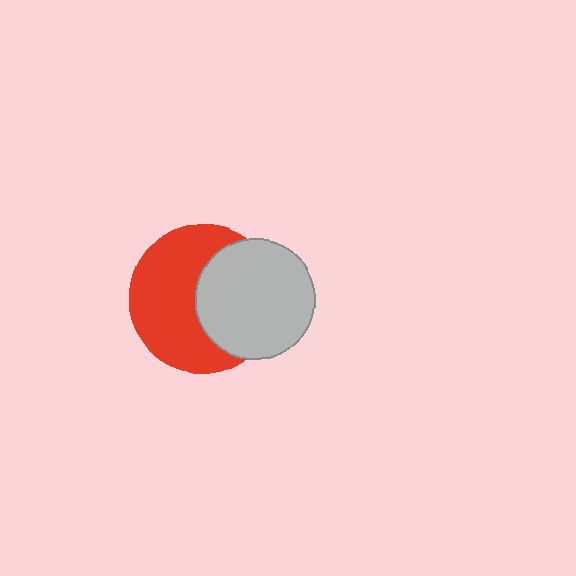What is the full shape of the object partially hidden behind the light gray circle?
The partially hidden object is a red circle.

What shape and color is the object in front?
The object in front is a light gray circle.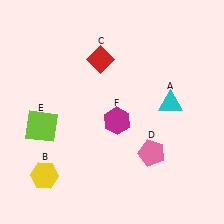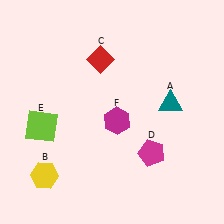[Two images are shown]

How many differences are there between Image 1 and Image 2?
There are 2 differences between the two images.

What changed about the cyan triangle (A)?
In Image 1, A is cyan. In Image 2, it changed to teal.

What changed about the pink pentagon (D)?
In Image 1, D is pink. In Image 2, it changed to magenta.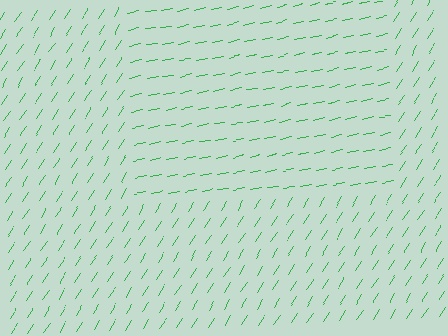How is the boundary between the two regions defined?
The boundary is defined purely by a change in line orientation (approximately 45 degrees difference). All lines are the same color and thickness.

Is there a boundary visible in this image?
Yes, there is a texture boundary formed by a change in line orientation.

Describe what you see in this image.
The image is filled with small green line segments. A rectangle region in the image has lines oriented differently from the surrounding lines, creating a visible texture boundary.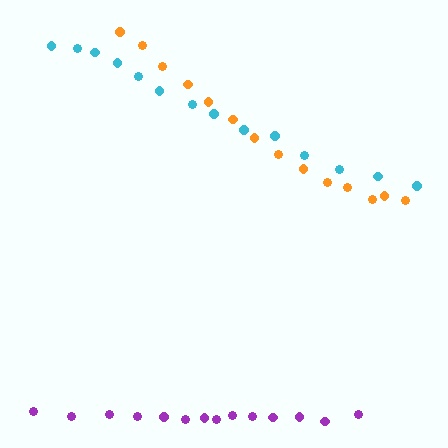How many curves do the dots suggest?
There are 3 distinct paths.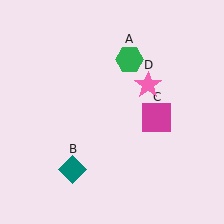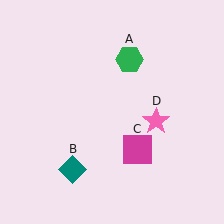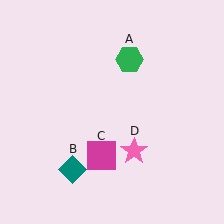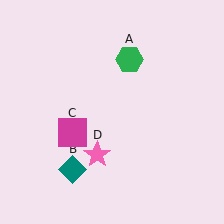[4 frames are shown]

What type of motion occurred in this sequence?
The magenta square (object C), pink star (object D) rotated clockwise around the center of the scene.